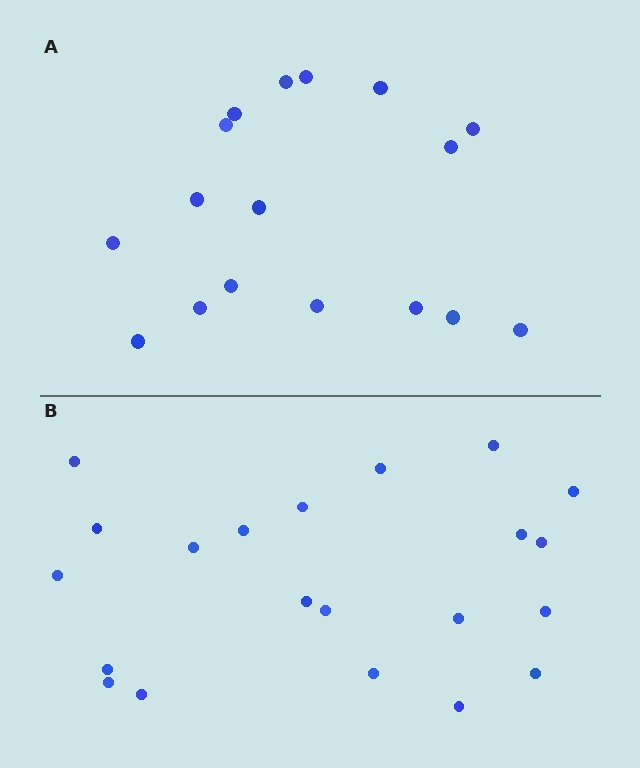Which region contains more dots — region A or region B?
Region B (the bottom region) has more dots.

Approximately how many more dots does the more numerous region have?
Region B has about 4 more dots than region A.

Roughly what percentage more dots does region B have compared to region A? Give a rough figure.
About 25% more.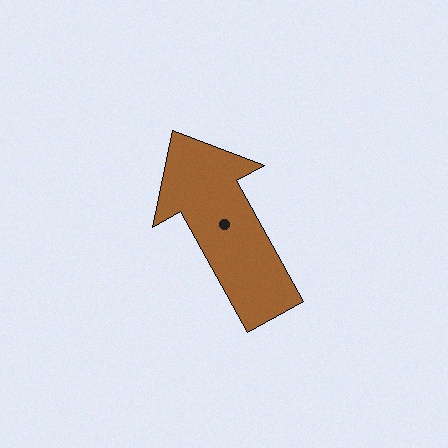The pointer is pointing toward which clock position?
Roughly 11 o'clock.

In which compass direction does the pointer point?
Northwest.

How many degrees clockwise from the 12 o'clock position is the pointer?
Approximately 331 degrees.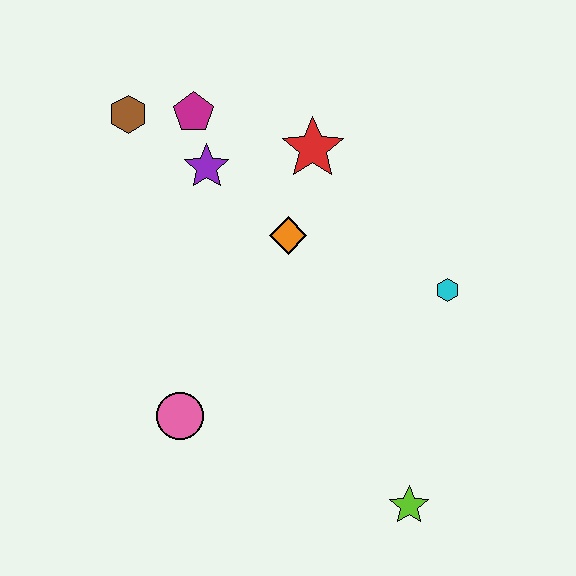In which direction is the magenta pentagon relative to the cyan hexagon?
The magenta pentagon is to the left of the cyan hexagon.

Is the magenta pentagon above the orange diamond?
Yes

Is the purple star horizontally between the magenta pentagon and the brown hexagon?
No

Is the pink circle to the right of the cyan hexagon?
No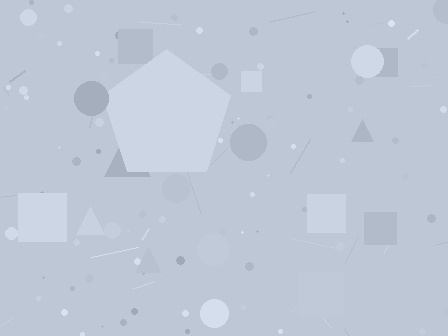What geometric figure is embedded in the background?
A pentagon is embedded in the background.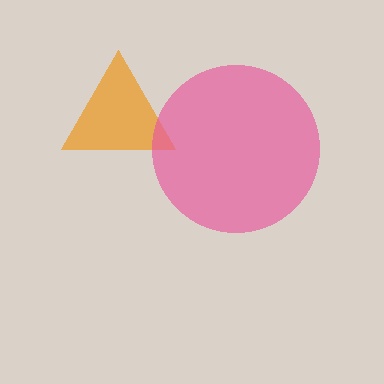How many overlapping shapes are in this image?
There are 2 overlapping shapes in the image.